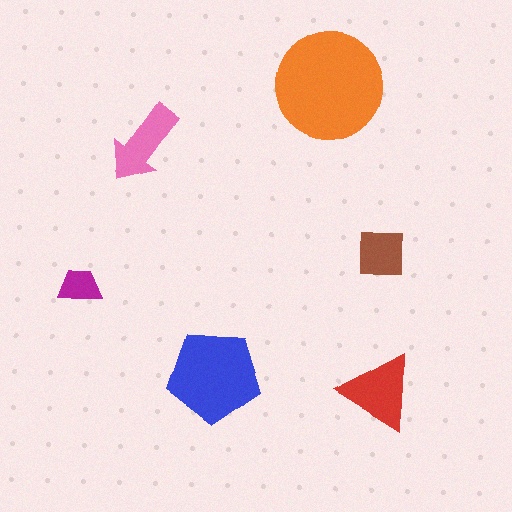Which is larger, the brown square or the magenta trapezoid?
The brown square.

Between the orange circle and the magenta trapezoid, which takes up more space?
The orange circle.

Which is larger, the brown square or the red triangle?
The red triangle.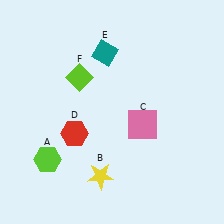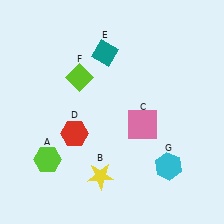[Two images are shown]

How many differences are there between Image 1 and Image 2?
There is 1 difference between the two images.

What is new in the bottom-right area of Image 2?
A cyan hexagon (G) was added in the bottom-right area of Image 2.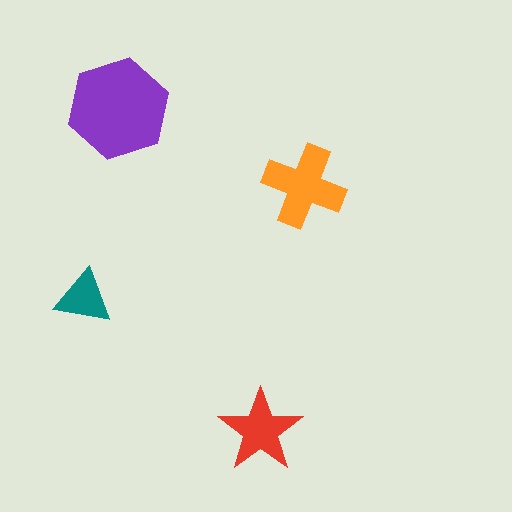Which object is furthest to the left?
The teal triangle is leftmost.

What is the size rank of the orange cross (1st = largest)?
2nd.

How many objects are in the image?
There are 4 objects in the image.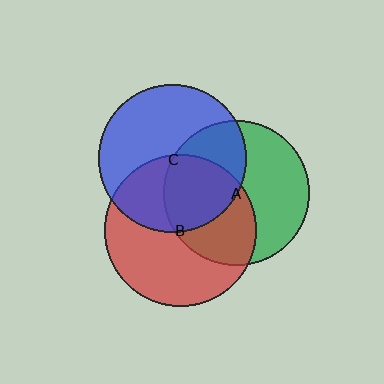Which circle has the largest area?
Circle B (red).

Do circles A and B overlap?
Yes.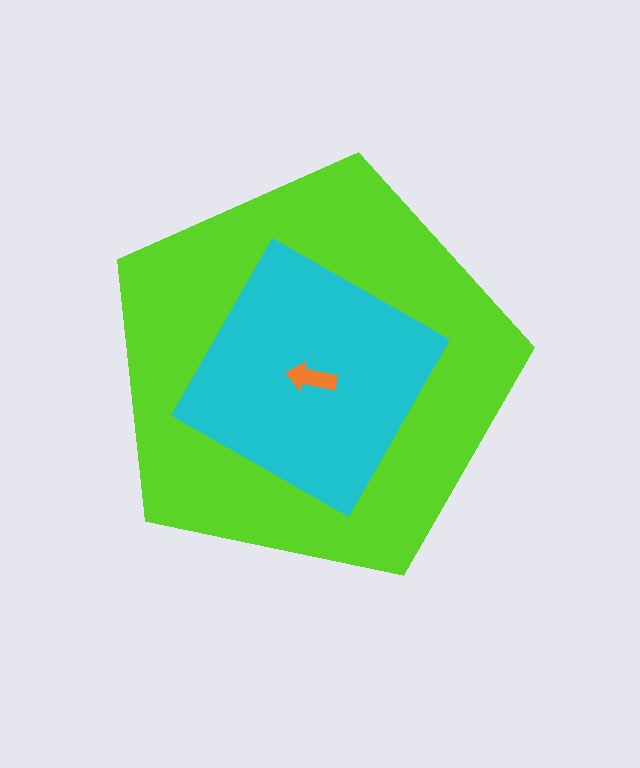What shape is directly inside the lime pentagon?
The cyan square.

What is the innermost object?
The orange arrow.